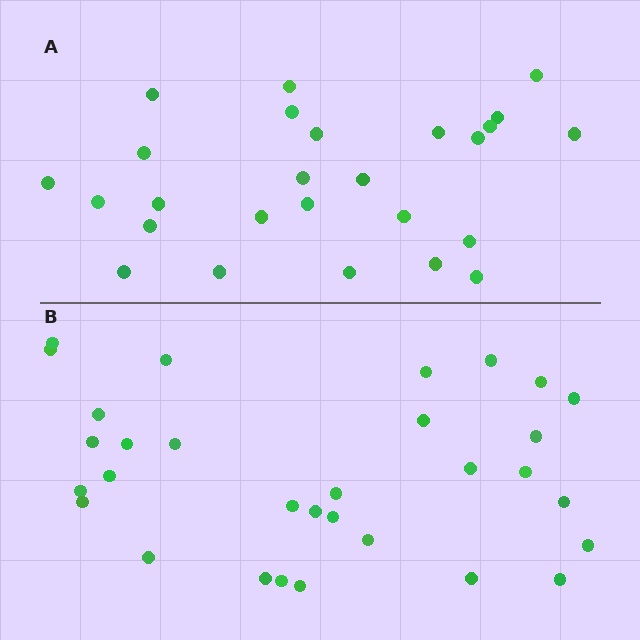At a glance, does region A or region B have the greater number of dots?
Region B (the bottom region) has more dots.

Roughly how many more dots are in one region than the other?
Region B has about 5 more dots than region A.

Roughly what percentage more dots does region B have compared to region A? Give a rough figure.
About 20% more.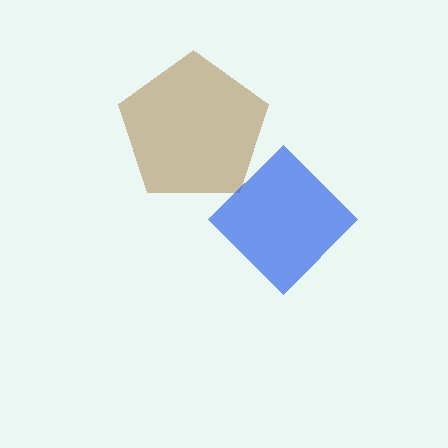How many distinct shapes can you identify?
There are 2 distinct shapes: a brown pentagon, a blue diamond.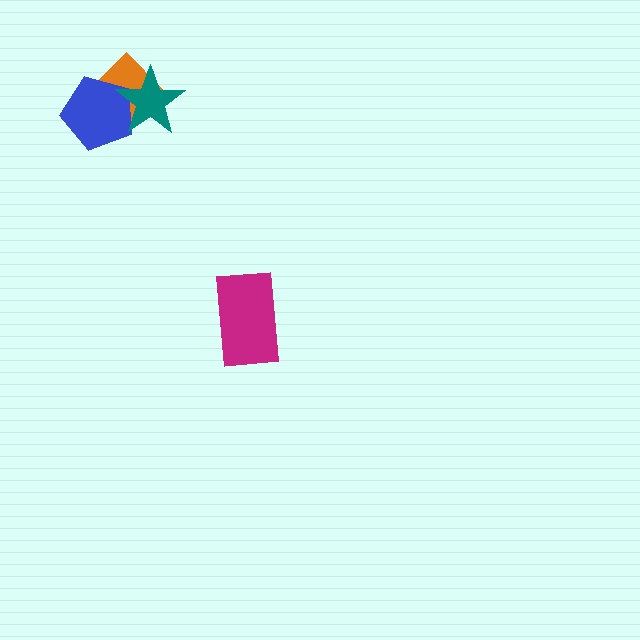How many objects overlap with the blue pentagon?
2 objects overlap with the blue pentagon.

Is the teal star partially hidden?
No, no other shape covers it.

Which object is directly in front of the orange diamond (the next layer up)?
The blue pentagon is directly in front of the orange diamond.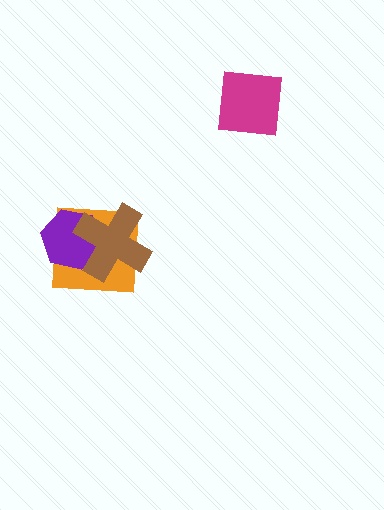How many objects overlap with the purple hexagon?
2 objects overlap with the purple hexagon.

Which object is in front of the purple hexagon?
The brown cross is in front of the purple hexagon.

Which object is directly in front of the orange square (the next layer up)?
The purple hexagon is directly in front of the orange square.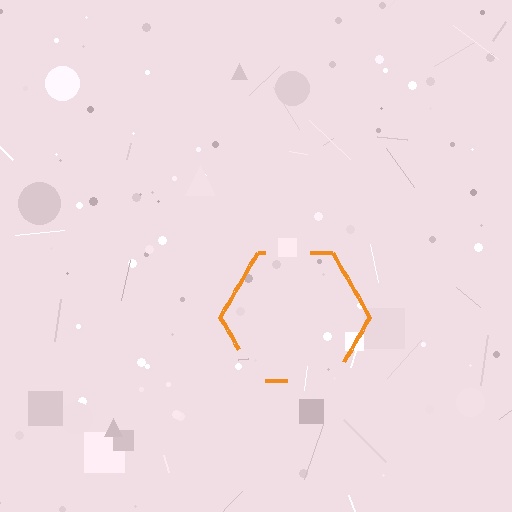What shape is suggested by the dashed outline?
The dashed outline suggests a hexagon.